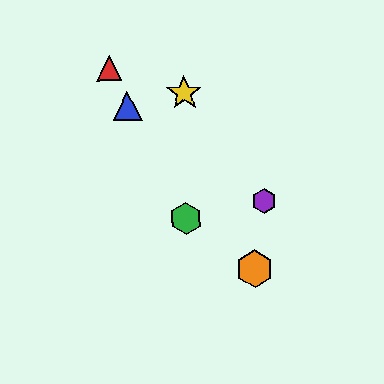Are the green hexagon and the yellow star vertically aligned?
Yes, both are at x≈186.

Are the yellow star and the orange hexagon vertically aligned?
No, the yellow star is at x≈184 and the orange hexagon is at x≈255.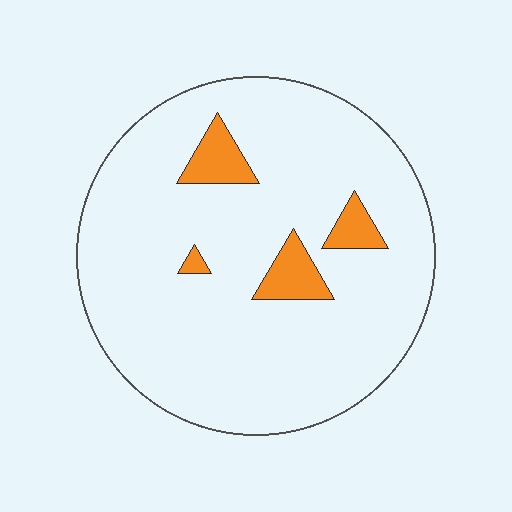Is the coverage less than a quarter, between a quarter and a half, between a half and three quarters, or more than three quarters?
Less than a quarter.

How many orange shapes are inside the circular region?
4.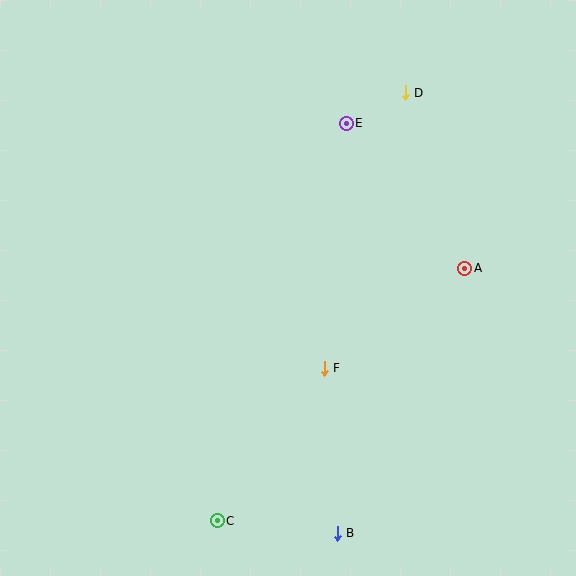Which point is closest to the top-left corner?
Point E is closest to the top-left corner.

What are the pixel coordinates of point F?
Point F is at (324, 368).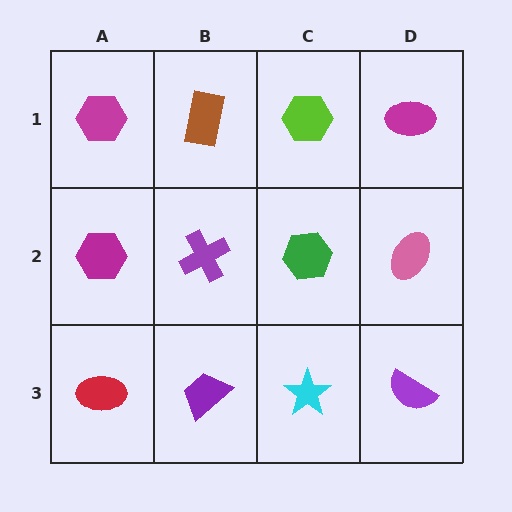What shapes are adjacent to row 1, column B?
A purple cross (row 2, column B), a magenta hexagon (row 1, column A), a lime hexagon (row 1, column C).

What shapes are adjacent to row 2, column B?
A brown rectangle (row 1, column B), a purple trapezoid (row 3, column B), a magenta hexagon (row 2, column A), a green hexagon (row 2, column C).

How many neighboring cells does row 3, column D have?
2.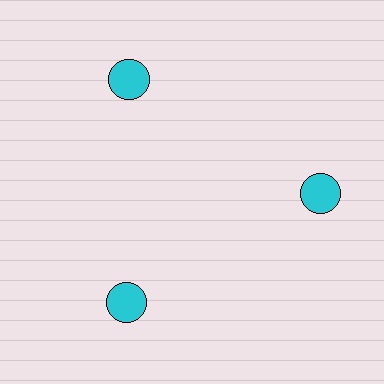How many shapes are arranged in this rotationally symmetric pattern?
There are 3 shapes, arranged in 3 groups of 1.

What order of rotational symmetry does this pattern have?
This pattern has 3-fold rotational symmetry.